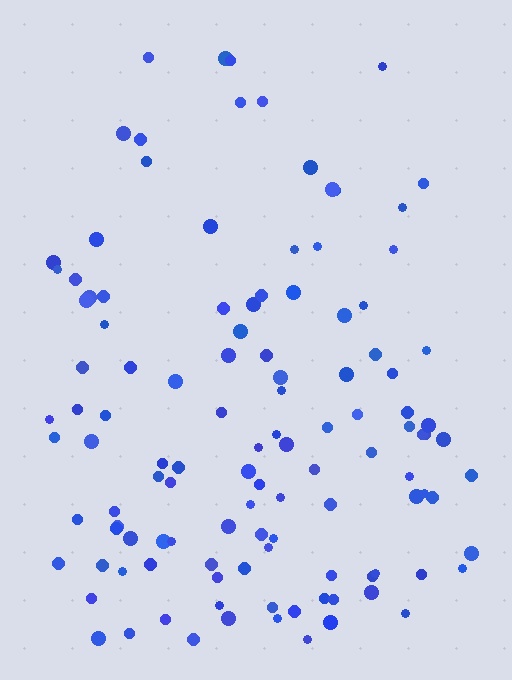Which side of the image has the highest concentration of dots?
The bottom.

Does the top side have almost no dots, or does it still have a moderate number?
Still a moderate number, just noticeably fewer than the bottom.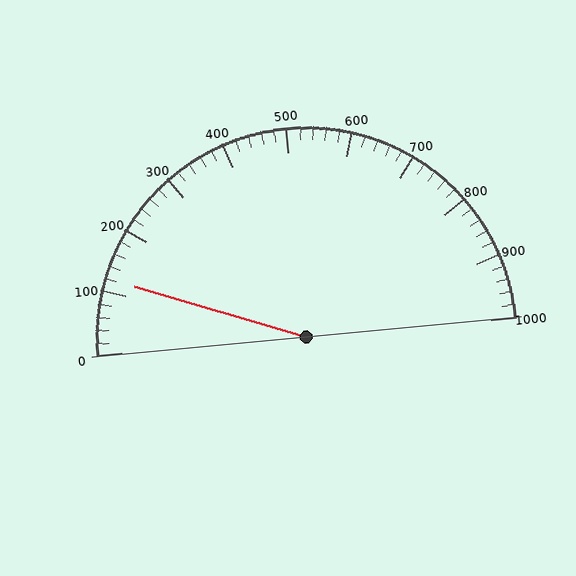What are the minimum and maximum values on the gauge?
The gauge ranges from 0 to 1000.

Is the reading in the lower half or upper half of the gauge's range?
The reading is in the lower half of the range (0 to 1000).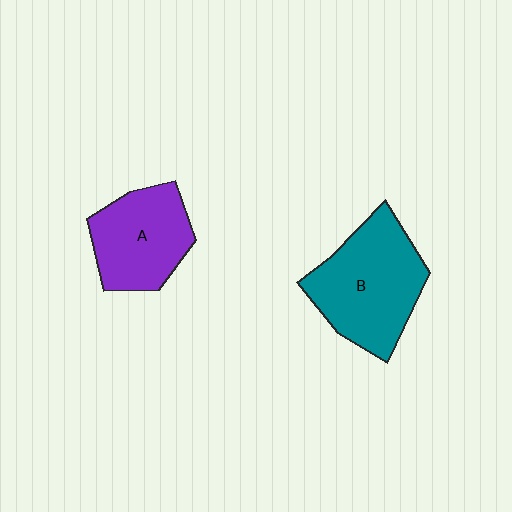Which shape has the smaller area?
Shape A (purple).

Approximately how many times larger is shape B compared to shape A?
Approximately 1.3 times.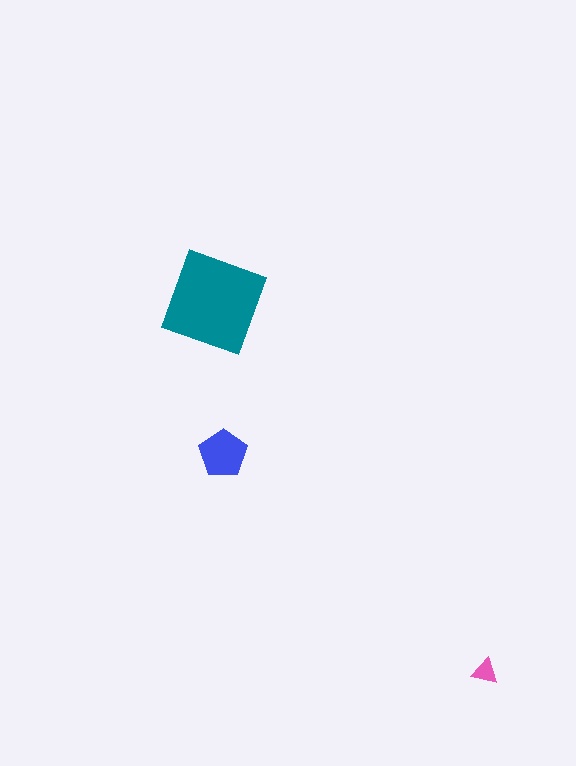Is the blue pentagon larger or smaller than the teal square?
Smaller.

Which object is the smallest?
The pink triangle.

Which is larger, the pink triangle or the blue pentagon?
The blue pentagon.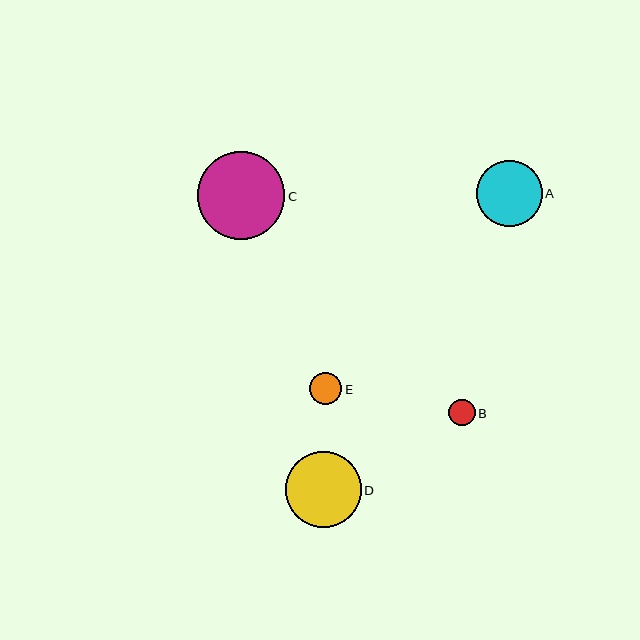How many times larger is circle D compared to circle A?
Circle D is approximately 1.2 times the size of circle A.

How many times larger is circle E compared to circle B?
Circle E is approximately 1.2 times the size of circle B.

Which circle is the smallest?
Circle B is the smallest with a size of approximately 27 pixels.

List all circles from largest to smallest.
From largest to smallest: C, D, A, E, B.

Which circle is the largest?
Circle C is the largest with a size of approximately 88 pixels.